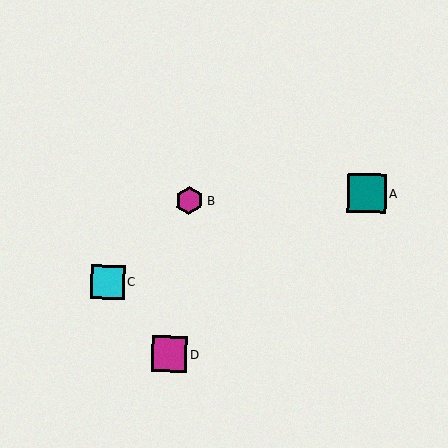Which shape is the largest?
The teal square (labeled A) is the largest.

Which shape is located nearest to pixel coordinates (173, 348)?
The magenta square (labeled D) at (169, 354) is nearest to that location.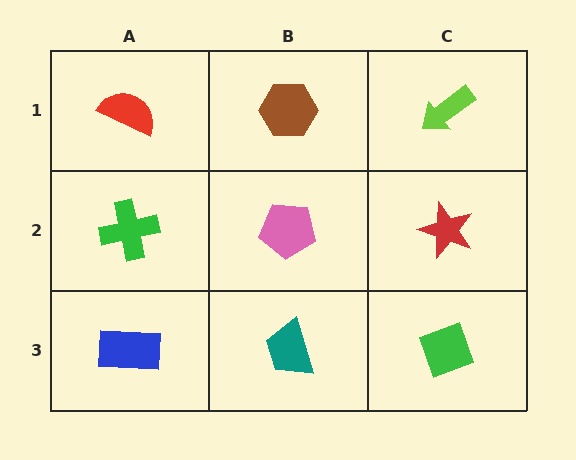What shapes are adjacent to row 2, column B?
A brown hexagon (row 1, column B), a teal trapezoid (row 3, column B), a green cross (row 2, column A), a red star (row 2, column C).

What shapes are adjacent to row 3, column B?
A pink pentagon (row 2, column B), a blue rectangle (row 3, column A), a green diamond (row 3, column C).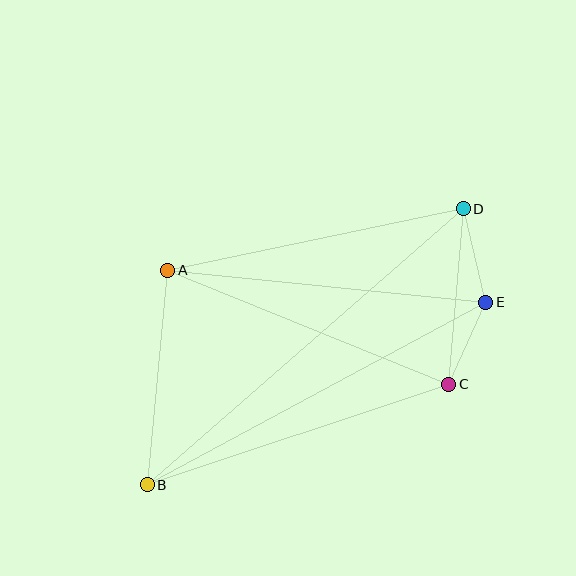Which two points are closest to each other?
Points C and E are closest to each other.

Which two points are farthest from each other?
Points B and D are farthest from each other.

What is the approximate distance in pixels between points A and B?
The distance between A and B is approximately 216 pixels.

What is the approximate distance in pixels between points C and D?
The distance between C and D is approximately 176 pixels.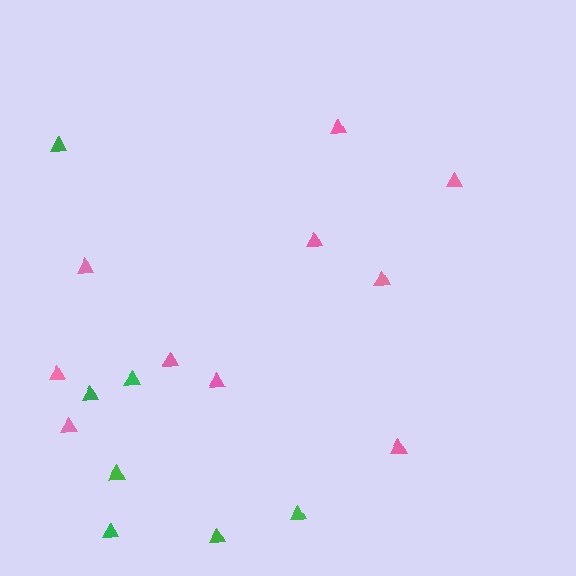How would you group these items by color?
There are 2 groups: one group of green triangles (7) and one group of pink triangles (10).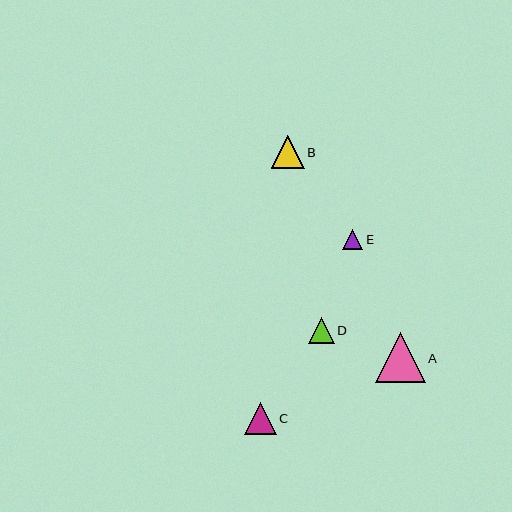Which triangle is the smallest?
Triangle E is the smallest with a size of approximately 20 pixels.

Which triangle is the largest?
Triangle A is the largest with a size of approximately 50 pixels.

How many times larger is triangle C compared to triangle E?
Triangle C is approximately 1.6 times the size of triangle E.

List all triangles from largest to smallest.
From largest to smallest: A, B, C, D, E.